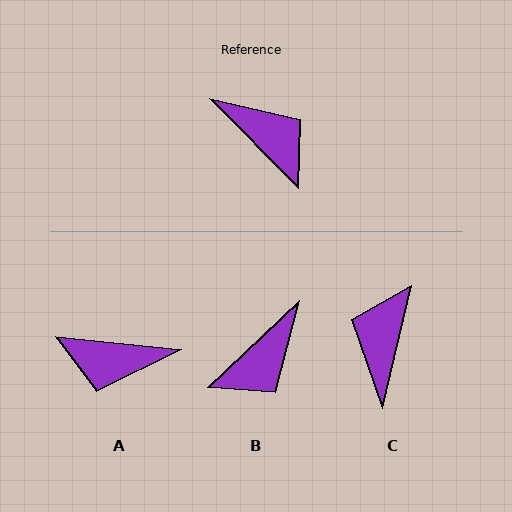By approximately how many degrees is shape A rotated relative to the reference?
Approximately 141 degrees clockwise.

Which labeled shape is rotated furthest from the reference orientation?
A, about 141 degrees away.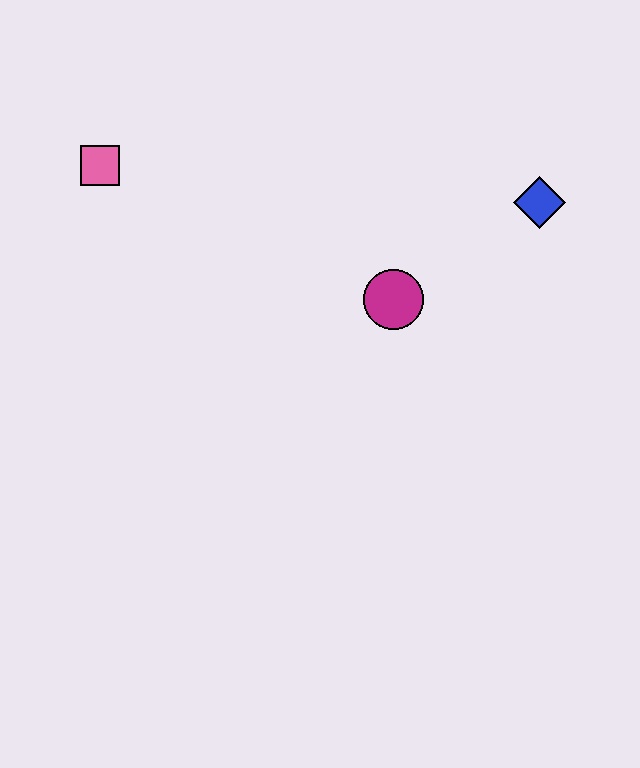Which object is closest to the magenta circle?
The blue diamond is closest to the magenta circle.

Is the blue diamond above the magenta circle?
Yes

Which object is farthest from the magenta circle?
The pink square is farthest from the magenta circle.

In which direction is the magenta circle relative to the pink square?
The magenta circle is to the right of the pink square.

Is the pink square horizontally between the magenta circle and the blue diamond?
No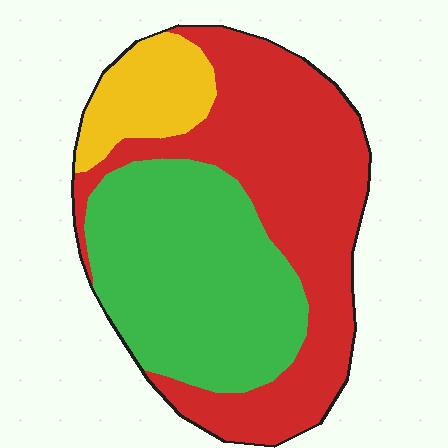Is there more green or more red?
Red.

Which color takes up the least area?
Yellow, at roughly 10%.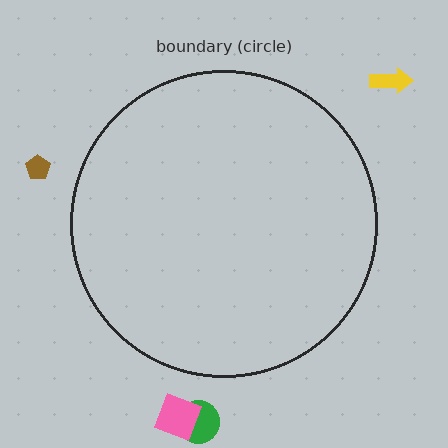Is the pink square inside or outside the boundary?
Outside.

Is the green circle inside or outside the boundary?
Outside.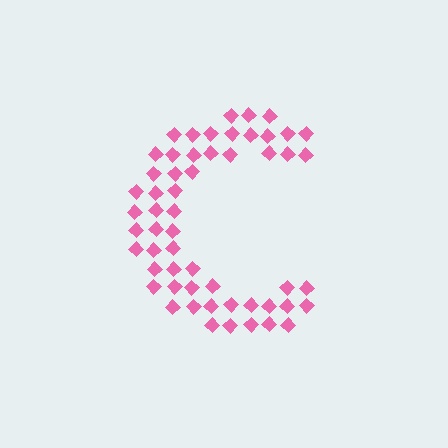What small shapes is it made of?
It is made of small diamonds.